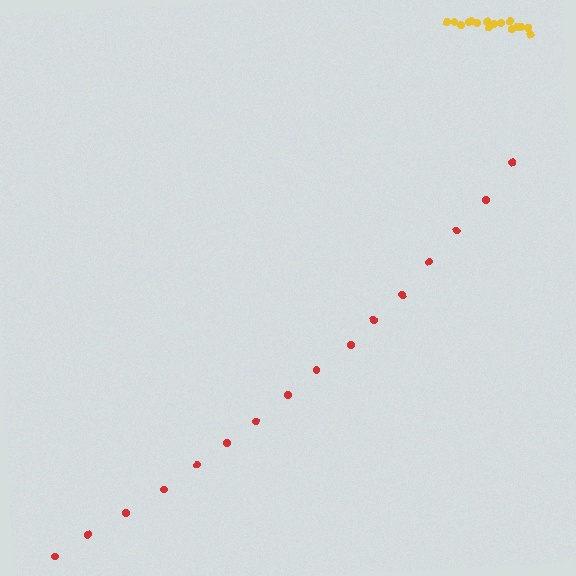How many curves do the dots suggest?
There are 2 distinct paths.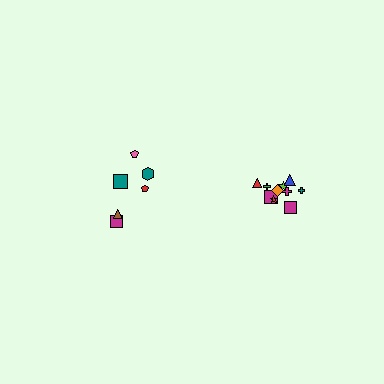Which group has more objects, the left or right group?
The right group.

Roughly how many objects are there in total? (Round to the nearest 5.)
Roughly 15 objects in total.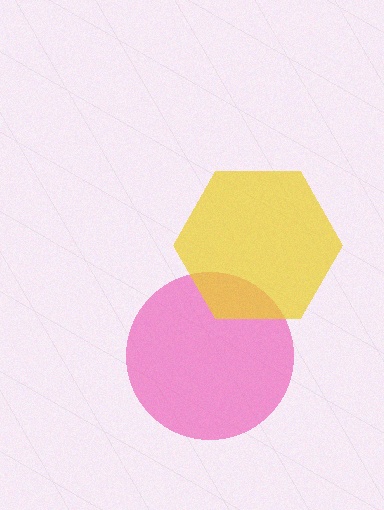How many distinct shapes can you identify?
There are 2 distinct shapes: a pink circle, a yellow hexagon.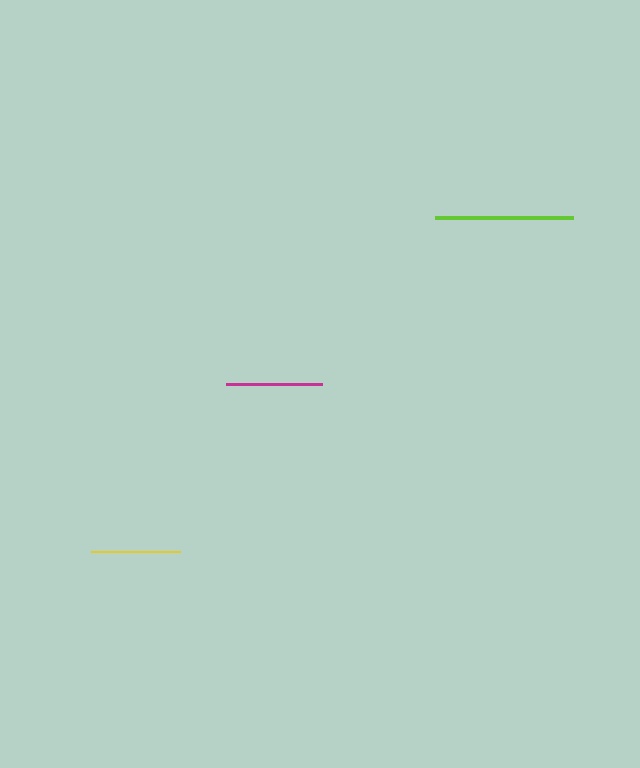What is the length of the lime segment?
The lime segment is approximately 139 pixels long.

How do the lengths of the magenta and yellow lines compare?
The magenta and yellow lines are approximately the same length.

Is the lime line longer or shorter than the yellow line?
The lime line is longer than the yellow line.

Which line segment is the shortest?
The yellow line is the shortest at approximately 89 pixels.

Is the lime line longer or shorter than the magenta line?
The lime line is longer than the magenta line.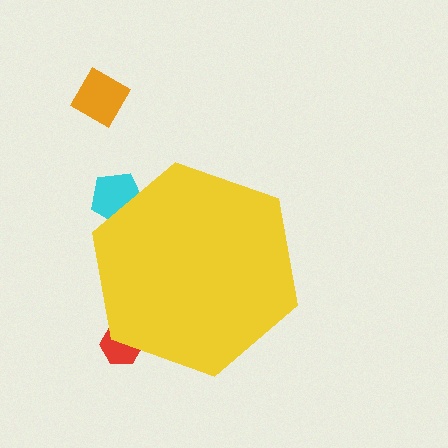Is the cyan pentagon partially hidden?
Yes, the cyan pentagon is partially hidden behind the yellow hexagon.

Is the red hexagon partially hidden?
Yes, the red hexagon is partially hidden behind the yellow hexagon.